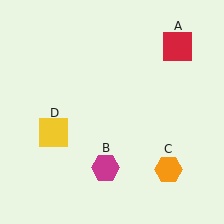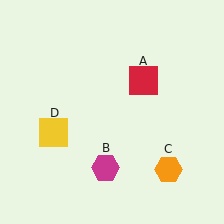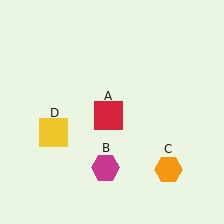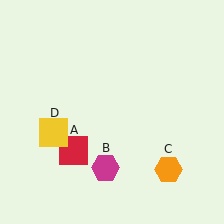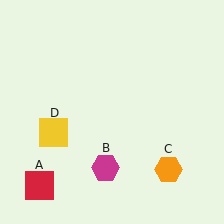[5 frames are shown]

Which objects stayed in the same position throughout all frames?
Magenta hexagon (object B) and orange hexagon (object C) and yellow square (object D) remained stationary.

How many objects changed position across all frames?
1 object changed position: red square (object A).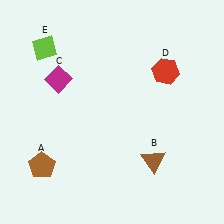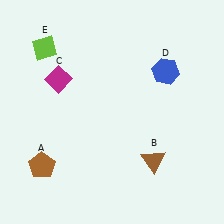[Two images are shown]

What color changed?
The hexagon (D) changed from red in Image 1 to blue in Image 2.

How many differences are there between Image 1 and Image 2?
There is 1 difference between the two images.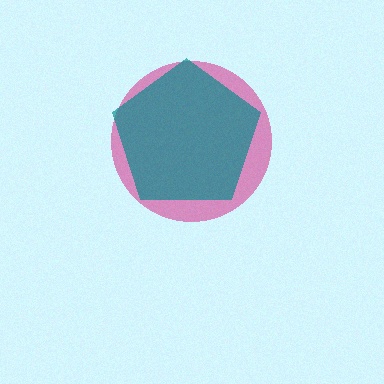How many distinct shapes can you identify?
There are 2 distinct shapes: a magenta circle, a teal pentagon.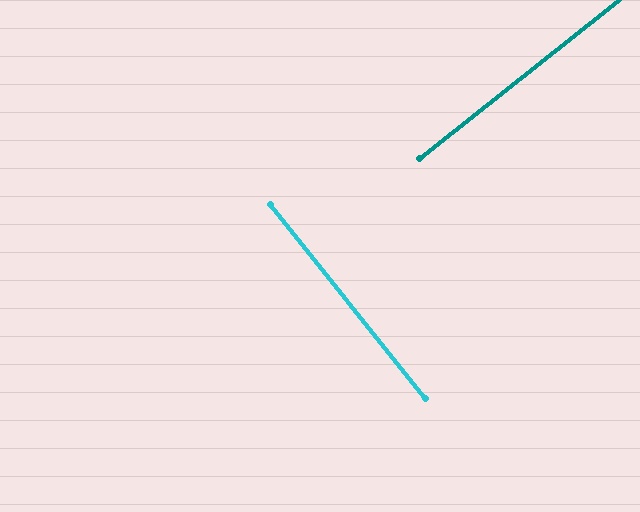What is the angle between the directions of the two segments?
Approximately 90 degrees.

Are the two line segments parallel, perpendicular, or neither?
Perpendicular — they meet at approximately 90°.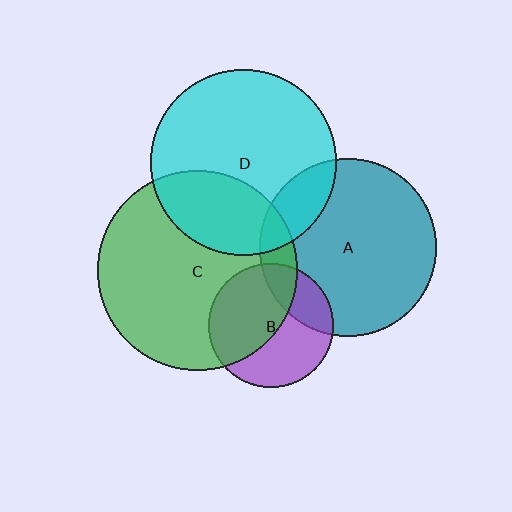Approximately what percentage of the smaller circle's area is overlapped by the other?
Approximately 10%.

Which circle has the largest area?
Circle C (green).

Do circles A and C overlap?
Yes.